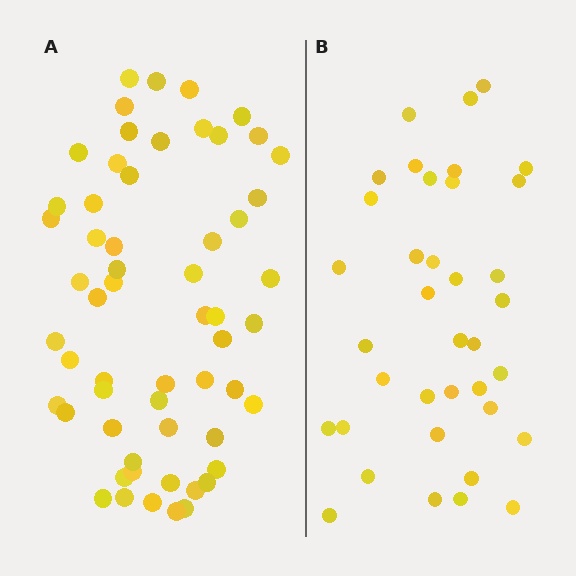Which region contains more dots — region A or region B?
Region A (the left region) has more dots.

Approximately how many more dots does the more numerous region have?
Region A has approximately 20 more dots than region B.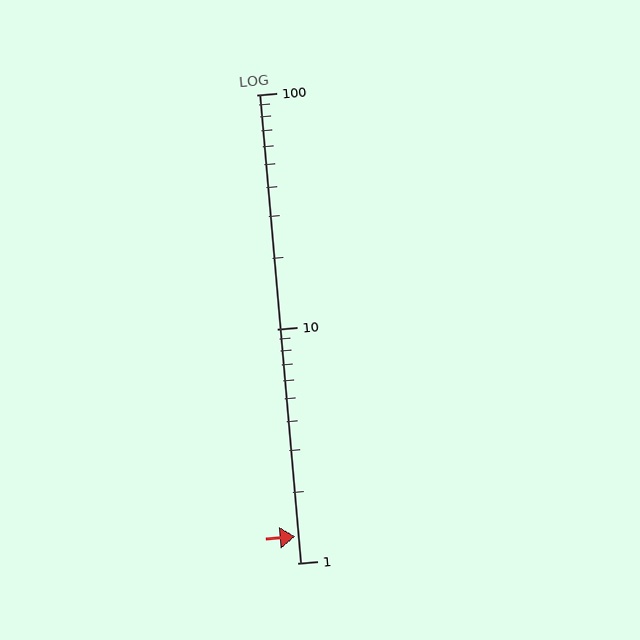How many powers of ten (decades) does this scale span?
The scale spans 2 decades, from 1 to 100.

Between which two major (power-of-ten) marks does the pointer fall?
The pointer is between 1 and 10.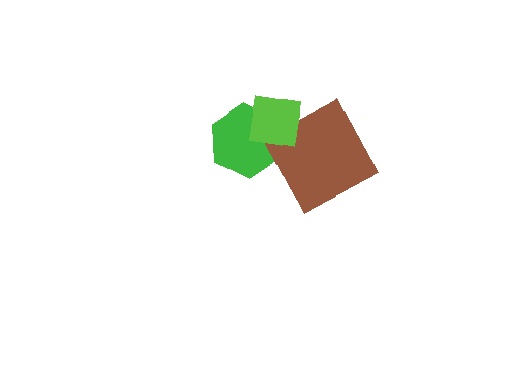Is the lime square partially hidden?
No, no other shape covers it.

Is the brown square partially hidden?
Yes, it is partially covered by another shape.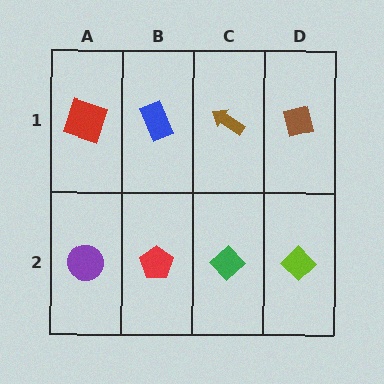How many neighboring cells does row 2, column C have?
3.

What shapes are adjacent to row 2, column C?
A brown arrow (row 1, column C), a red pentagon (row 2, column B), a lime diamond (row 2, column D).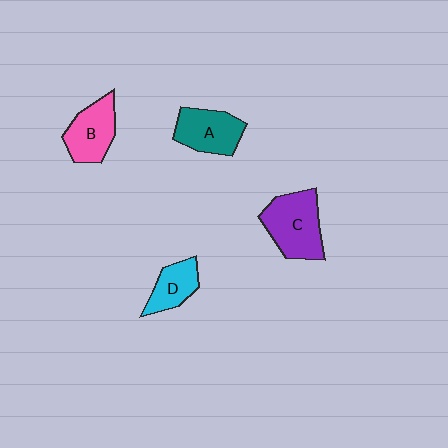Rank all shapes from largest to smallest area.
From largest to smallest: C (purple), A (teal), B (pink), D (cyan).